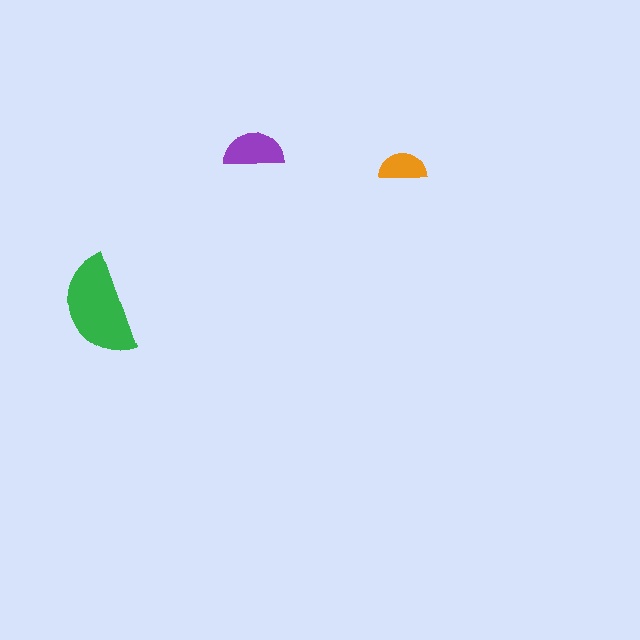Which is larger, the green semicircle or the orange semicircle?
The green one.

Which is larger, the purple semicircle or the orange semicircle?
The purple one.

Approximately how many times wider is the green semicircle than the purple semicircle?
About 1.5 times wider.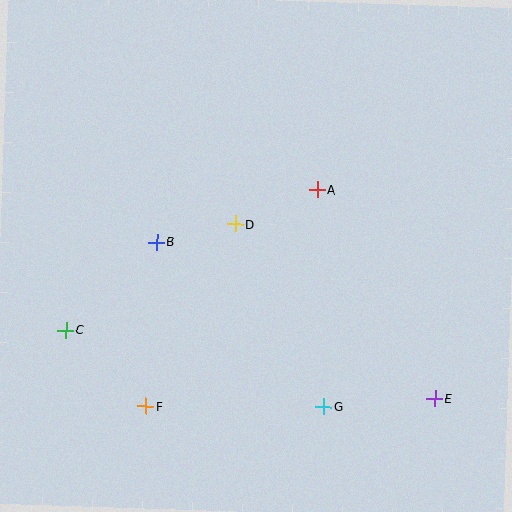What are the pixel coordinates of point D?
Point D is at (235, 224).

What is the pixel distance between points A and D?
The distance between A and D is 89 pixels.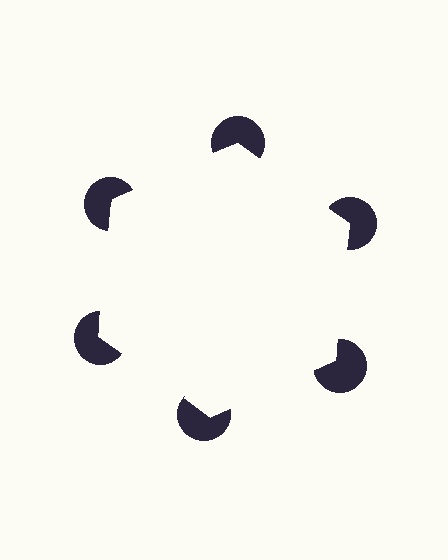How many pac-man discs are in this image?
There are 6 — one at each vertex of the illusory hexagon.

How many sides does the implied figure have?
6 sides.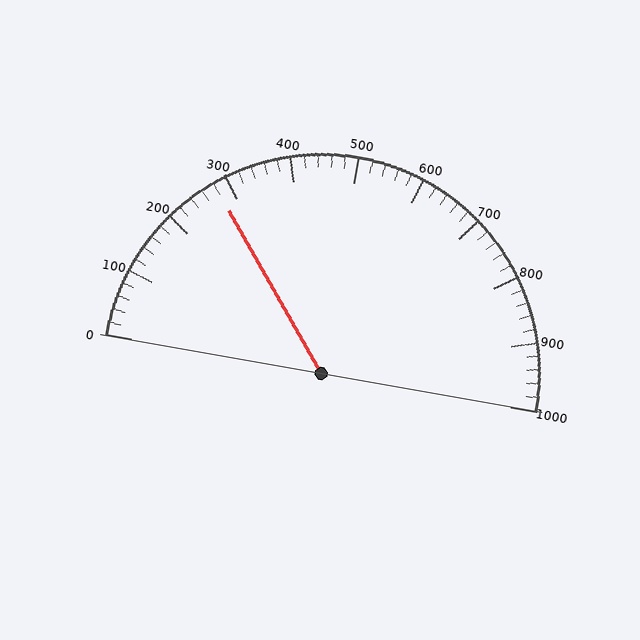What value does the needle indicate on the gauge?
The needle indicates approximately 280.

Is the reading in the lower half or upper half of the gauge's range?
The reading is in the lower half of the range (0 to 1000).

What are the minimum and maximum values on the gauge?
The gauge ranges from 0 to 1000.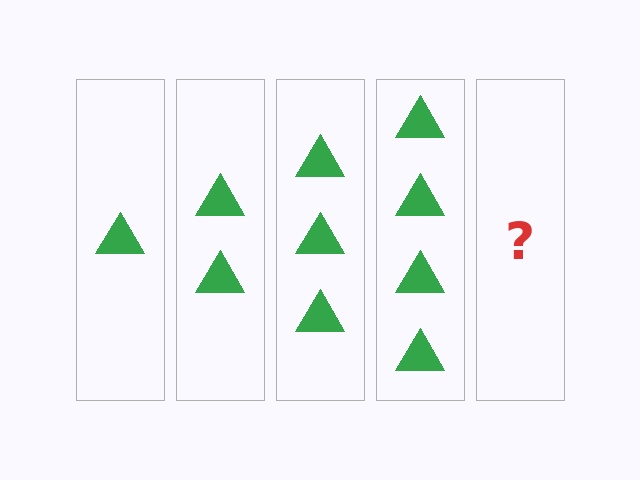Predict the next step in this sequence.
The next step is 5 triangles.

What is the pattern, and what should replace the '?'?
The pattern is that each step adds one more triangle. The '?' should be 5 triangles.